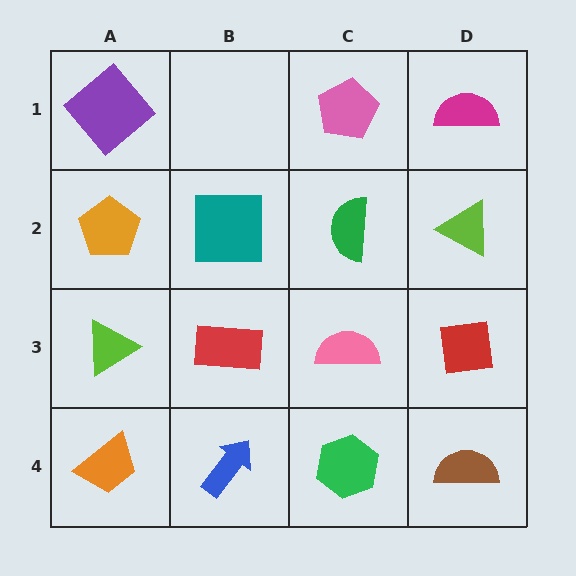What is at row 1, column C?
A pink pentagon.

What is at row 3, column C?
A pink semicircle.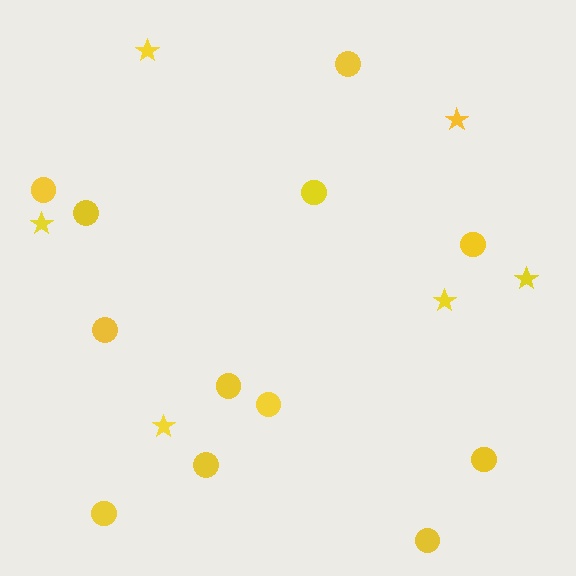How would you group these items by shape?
There are 2 groups: one group of stars (6) and one group of circles (12).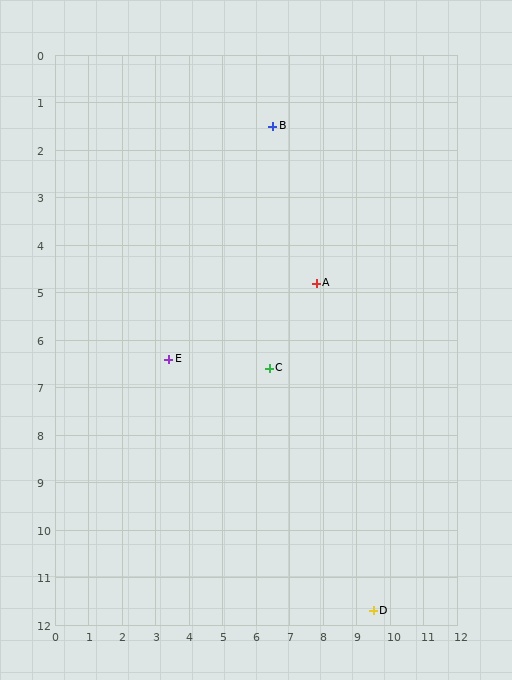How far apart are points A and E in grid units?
Points A and E are about 4.7 grid units apart.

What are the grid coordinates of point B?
Point B is at approximately (6.5, 1.5).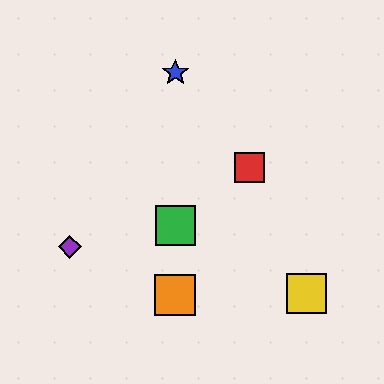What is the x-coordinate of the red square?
The red square is at x≈250.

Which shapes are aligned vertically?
The blue star, the green square, the orange square are aligned vertically.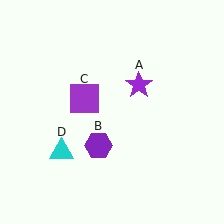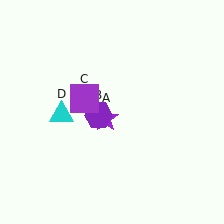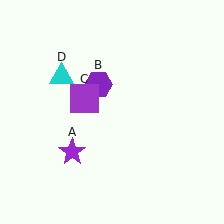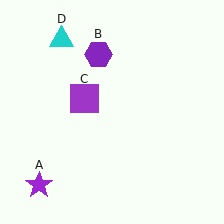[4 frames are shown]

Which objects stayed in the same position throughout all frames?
Purple square (object C) remained stationary.